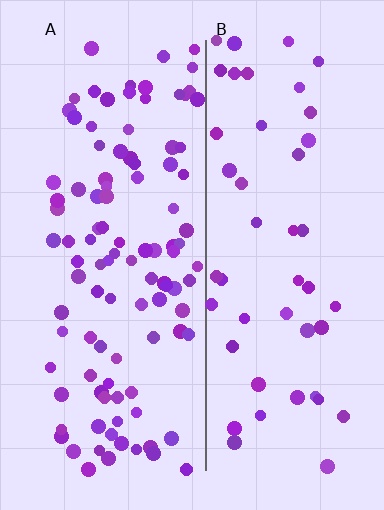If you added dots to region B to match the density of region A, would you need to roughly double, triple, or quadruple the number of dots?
Approximately double.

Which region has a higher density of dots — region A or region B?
A (the left).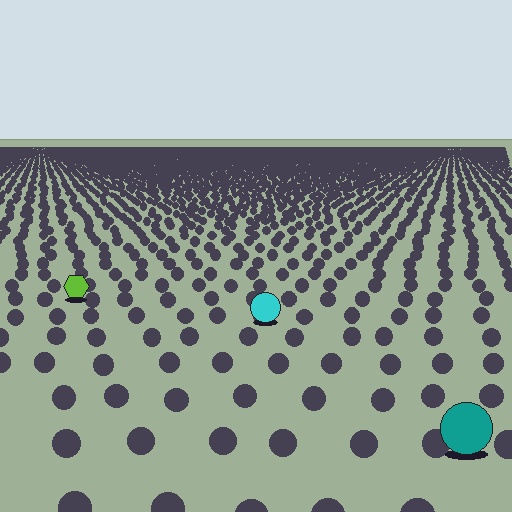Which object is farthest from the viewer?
The lime hexagon is farthest from the viewer. It appears smaller and the ground texture around it is denser.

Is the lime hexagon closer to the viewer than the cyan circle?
No. The cyan circle is closer — you can tell from the texture gradient: the ground texture is coarser near it.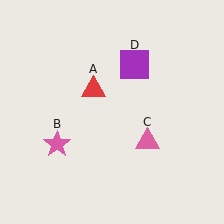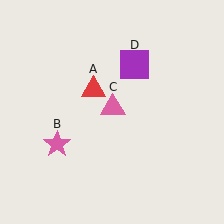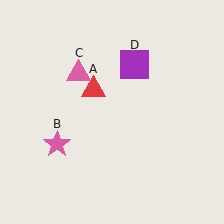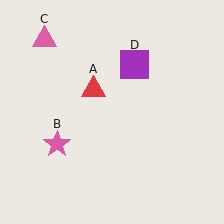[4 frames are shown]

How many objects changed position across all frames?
1 object changed position: pink triangle (object C).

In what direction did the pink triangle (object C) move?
The pink triangle (object C) moved up and to the left.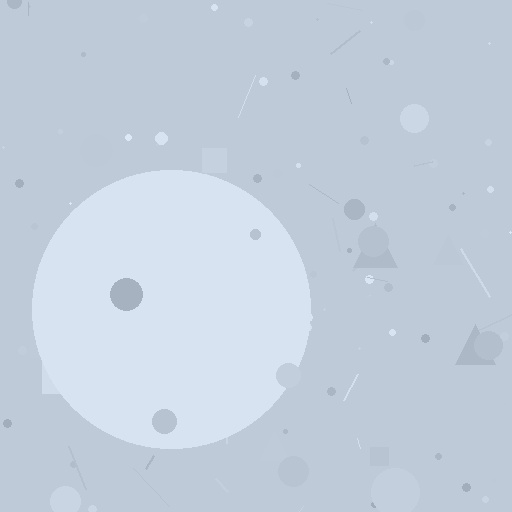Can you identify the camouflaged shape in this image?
The camouflaged shape is a circle.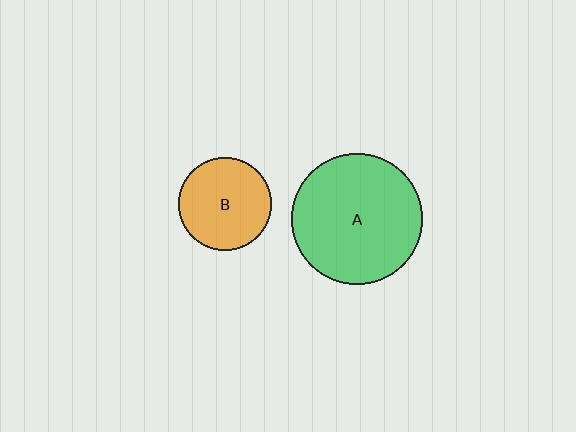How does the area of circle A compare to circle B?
Approximately 2.0 times.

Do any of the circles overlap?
No, none of the circles overlap.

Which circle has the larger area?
Circle A (green).